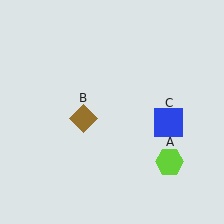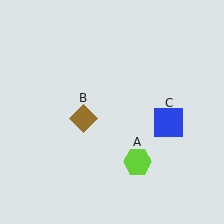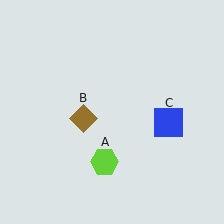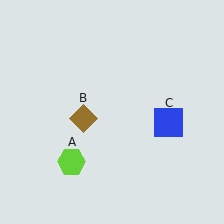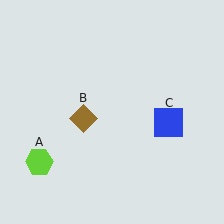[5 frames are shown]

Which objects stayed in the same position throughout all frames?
Brown diamond (object B) and blue square (object C) remained stationary.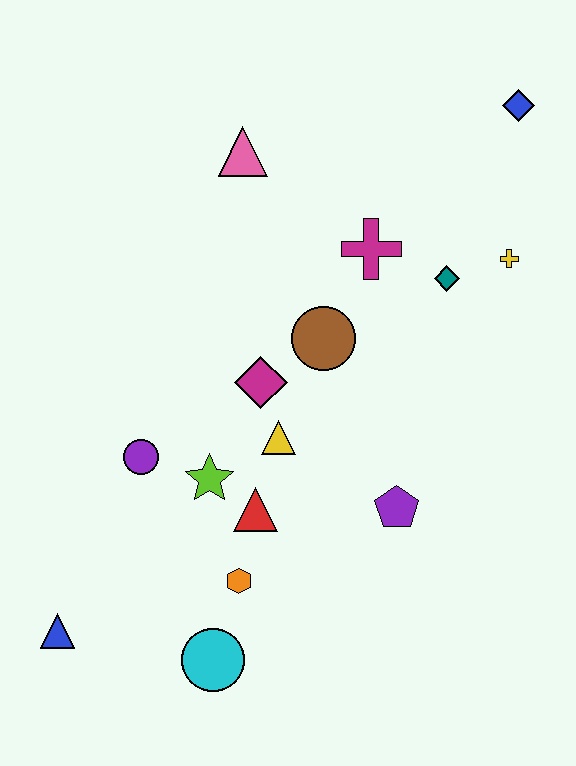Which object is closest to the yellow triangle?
The magenta diamond is closest to the yellow triangle.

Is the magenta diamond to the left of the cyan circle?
No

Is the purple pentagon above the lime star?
No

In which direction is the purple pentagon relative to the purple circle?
The purple pentagon is to the right of the purple circle.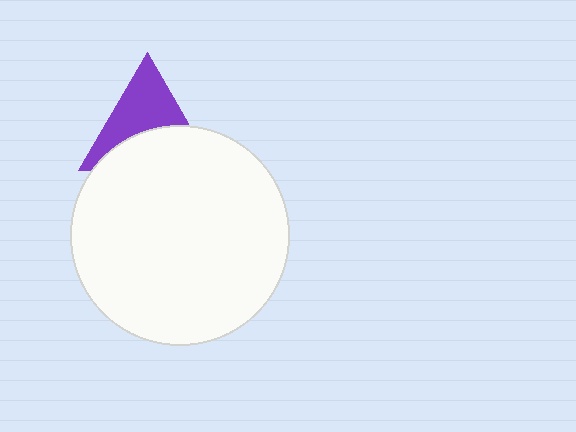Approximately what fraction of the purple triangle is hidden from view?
Roughly 48% of the purple triangle is hidden behind the white circle.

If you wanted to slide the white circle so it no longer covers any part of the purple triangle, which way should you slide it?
Slide it down — that is the most direct way to separate the two shapes.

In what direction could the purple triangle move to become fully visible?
The purple triangle could move up. That would shift it out from behind the white circle entirely.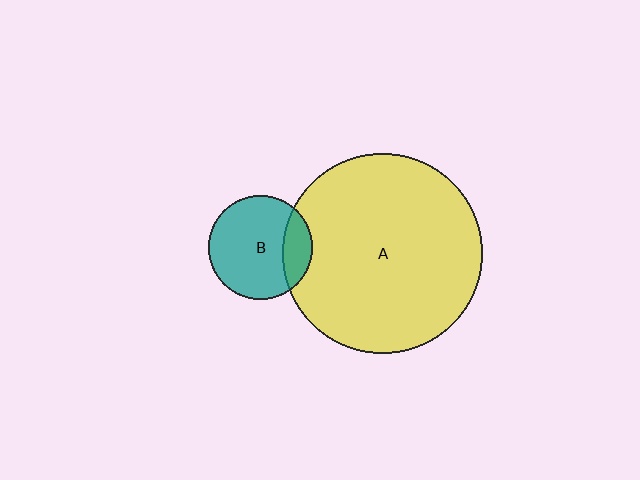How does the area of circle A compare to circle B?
Approximately 3.7 times.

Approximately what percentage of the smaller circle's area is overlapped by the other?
Approximately 20%.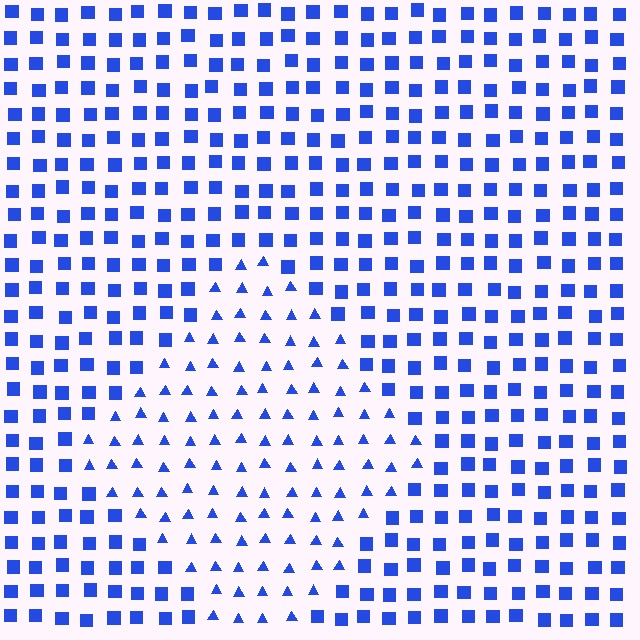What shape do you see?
I see a diamond.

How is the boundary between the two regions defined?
The boundary is defined by a change in element shape: triangles inside vs. squares outside. All elements share the same color and spacing.